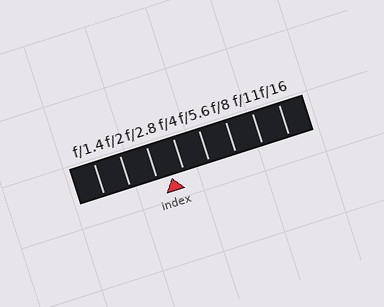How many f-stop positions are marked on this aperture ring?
There are 8 f-stop positions marked.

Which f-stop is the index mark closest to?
The index mark is closest to f/4.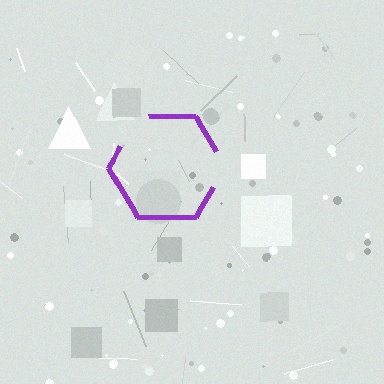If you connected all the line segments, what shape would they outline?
They would outline a hexagon.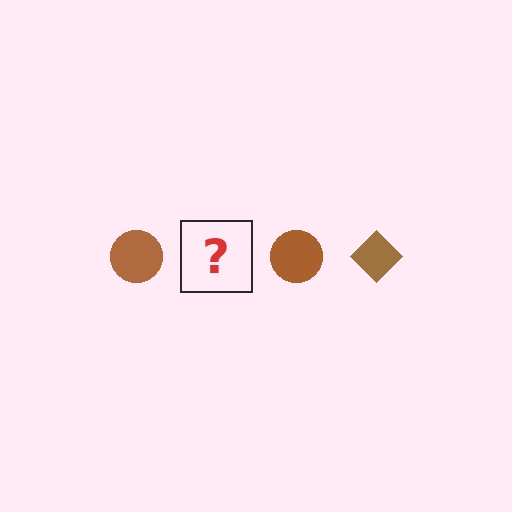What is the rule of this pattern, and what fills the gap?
The rule is that the pattern cycles through circle, diamond shapes in brown. The gap should be filled with a brown diamond.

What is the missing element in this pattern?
The missing element is a brown diamond.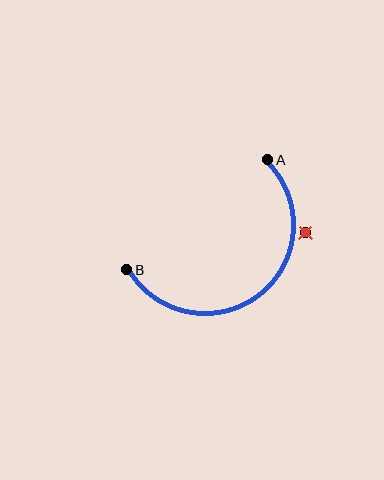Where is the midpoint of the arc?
The arc midpoint is the point on the curve farthest from the straight line joining A and B. It sits below and to the right of that line.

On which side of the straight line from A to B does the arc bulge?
The arc bulges below and to the right of the straight line connecting A and B.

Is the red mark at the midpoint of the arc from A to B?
No — the red mark does not lie on the arc at all. It sits slightly outside the curve.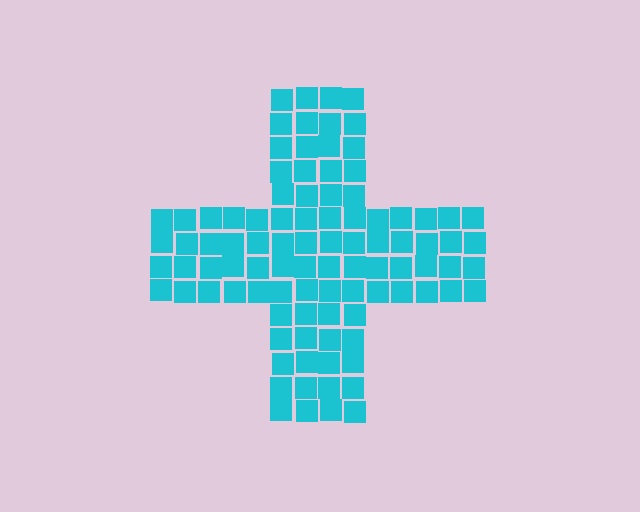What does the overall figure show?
The overall figure shows a cross.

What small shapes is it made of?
It is made of small squares.